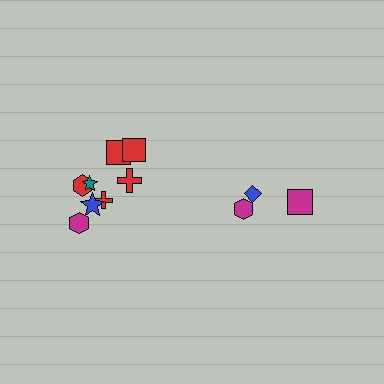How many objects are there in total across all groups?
There are 11 objects.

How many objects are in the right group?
There are 3 objects.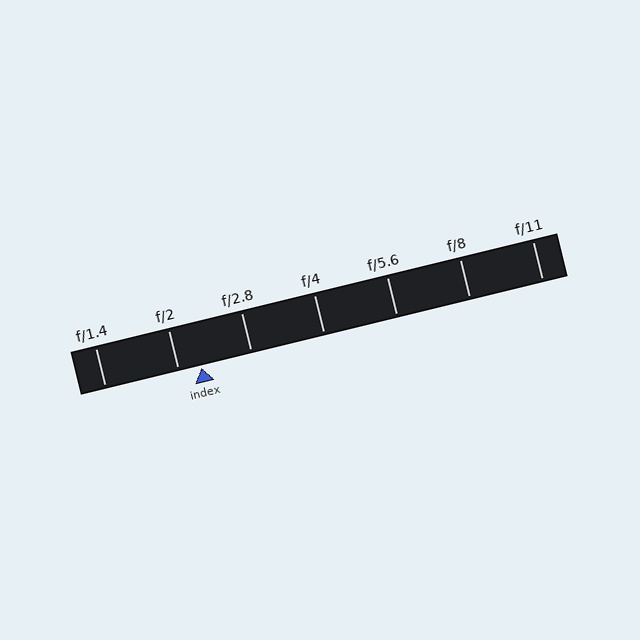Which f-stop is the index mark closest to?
The index mark is closest to f/2.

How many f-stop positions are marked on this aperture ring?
There are 7 f-stop positions marked.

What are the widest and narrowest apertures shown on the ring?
The widest aperture shown is f/1.4 and the narrowest is f/11.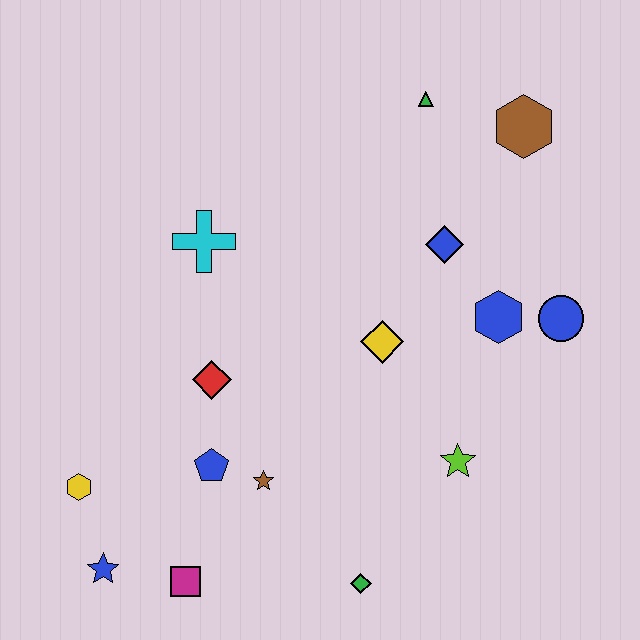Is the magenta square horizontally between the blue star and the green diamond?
Yes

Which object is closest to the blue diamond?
The blue hexagon is closest to the blue diamond.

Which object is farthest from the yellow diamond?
The blue star is farthest from the yellow diamond.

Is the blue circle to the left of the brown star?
No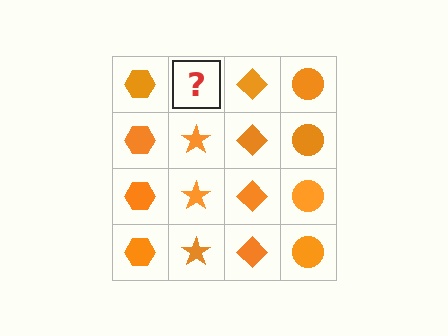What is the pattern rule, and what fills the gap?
The rule is that each column has a consistent shape. The gap should be filled with an orange star.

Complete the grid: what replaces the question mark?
The question mark should be replaced with an orange star.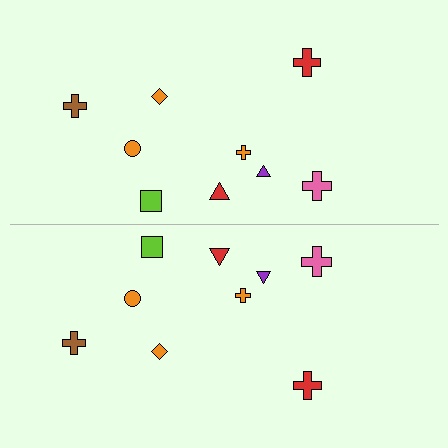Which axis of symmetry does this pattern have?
The pattern has a horizontal axis of symmetry running through the center of the image.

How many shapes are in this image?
There are 18 shapes in this image.